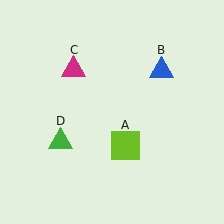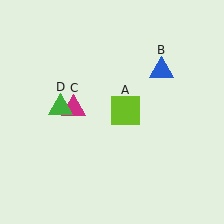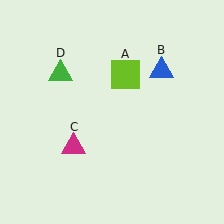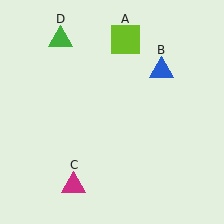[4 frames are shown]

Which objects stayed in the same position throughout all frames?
Blue triangle (object B) remained stationary.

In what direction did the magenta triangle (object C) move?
The magenta triangle (object C) moved down.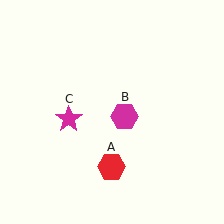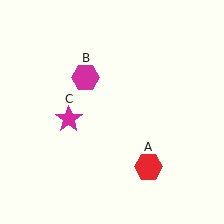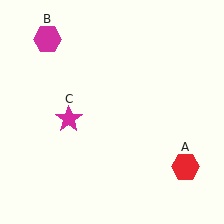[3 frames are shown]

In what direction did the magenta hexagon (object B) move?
The magenta hexagon (object B) moved up and to the left.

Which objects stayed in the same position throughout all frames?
Magenta star (object C) remained stationary.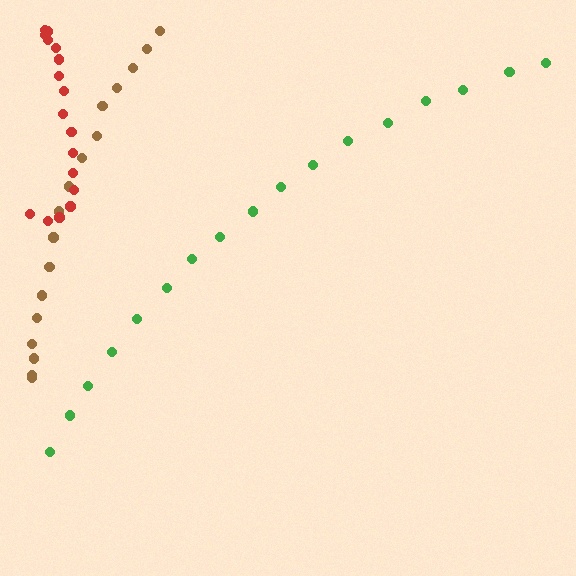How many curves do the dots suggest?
There are 3 distinct paths.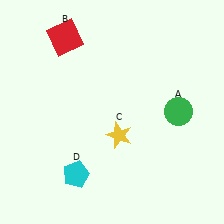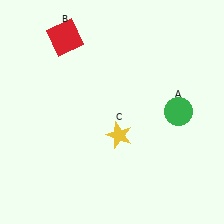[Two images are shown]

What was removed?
The cyan pentagon (D) was removed in Image 2.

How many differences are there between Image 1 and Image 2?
There is 1 difference between the two images.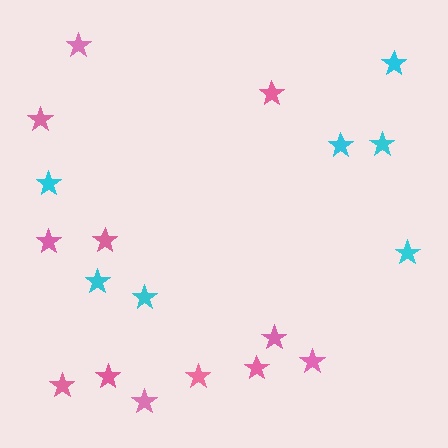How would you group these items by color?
There are 2 groups: one group of pink stars (12) and one group of cyan stars (7).